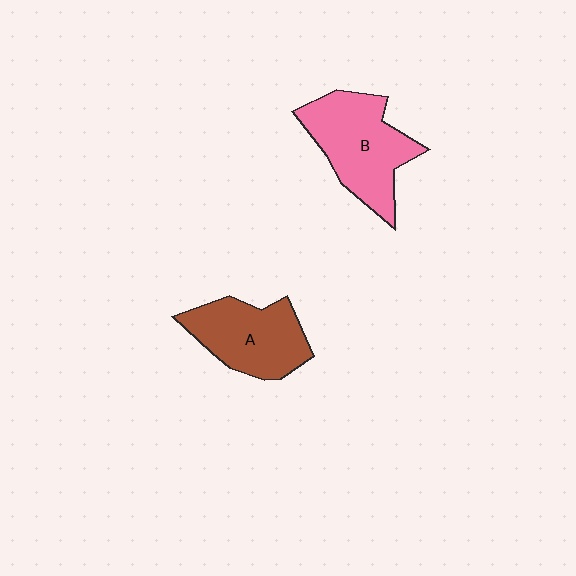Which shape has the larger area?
Shape B (pink).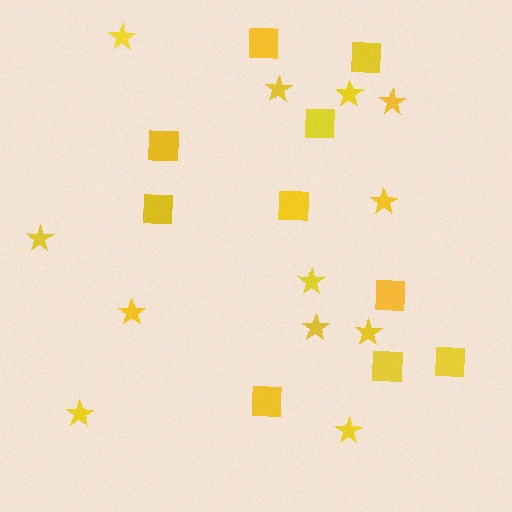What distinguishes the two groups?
There are 2 groups: one group of stars (12) and one group of squares (10).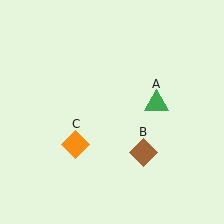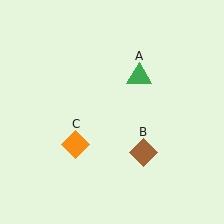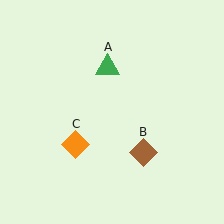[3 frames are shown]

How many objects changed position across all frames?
1 object changed position: green triangle (object A).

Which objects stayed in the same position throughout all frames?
Brown diamond (object B) and orange diamond (object C) remained stationary.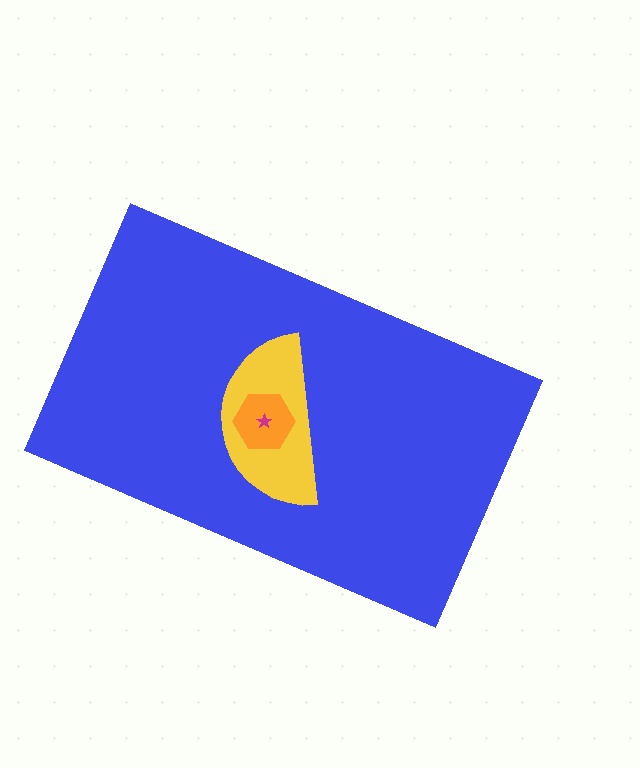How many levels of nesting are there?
4.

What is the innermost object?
The magenta star.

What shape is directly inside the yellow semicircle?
The orange hexagon.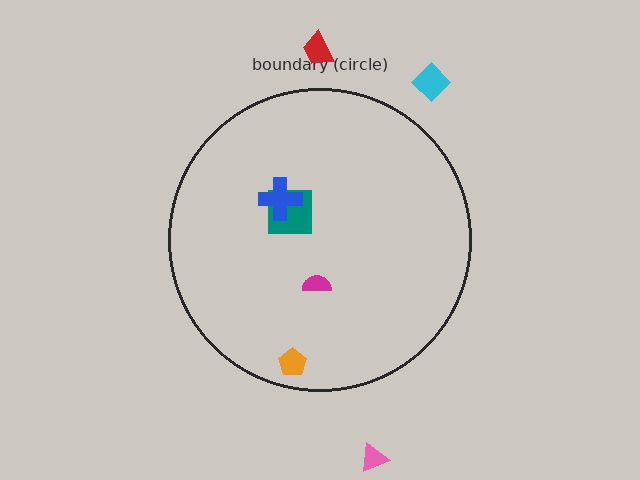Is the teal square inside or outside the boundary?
Inside.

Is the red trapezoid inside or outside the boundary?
Outside.